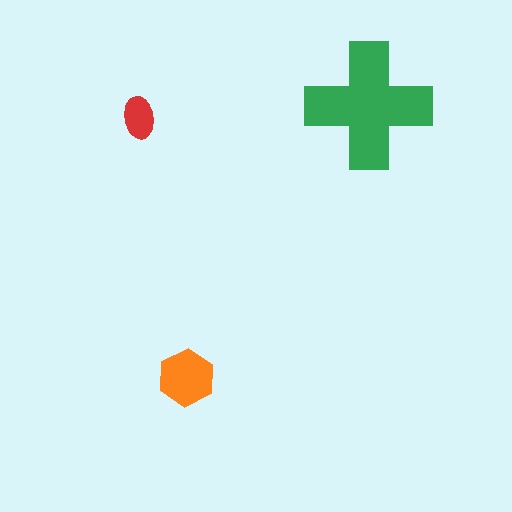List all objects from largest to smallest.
The green cross, the orange hexagon, the red ellipse.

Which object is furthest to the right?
The green cross is rightmost.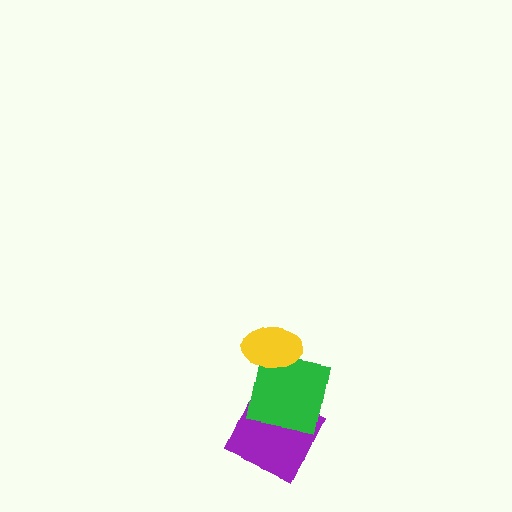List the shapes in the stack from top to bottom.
From top to bottom: the yellow ellipse, the green square, the purple square.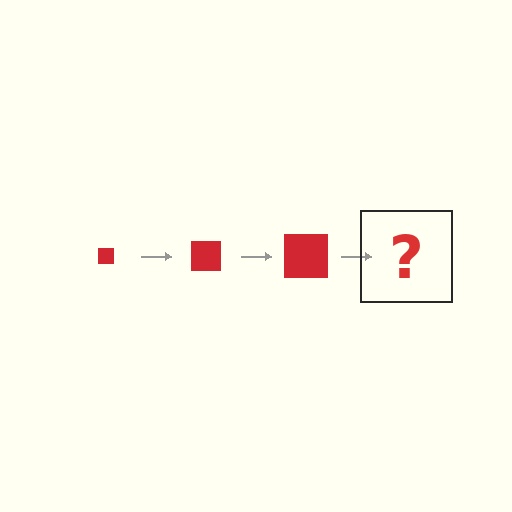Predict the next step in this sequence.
The next step is a red square, larger than the previous one.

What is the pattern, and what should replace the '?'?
The pattern is that the square gets progressively larger each step. The '?' should be a red square, larger than the previous one.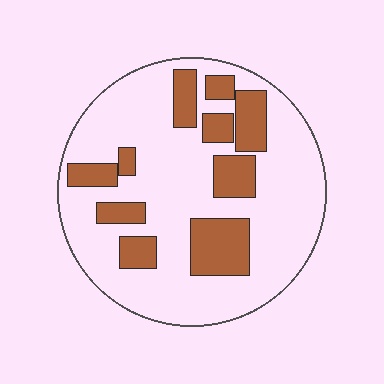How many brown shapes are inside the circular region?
10.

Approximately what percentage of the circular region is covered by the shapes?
Approximately 25%.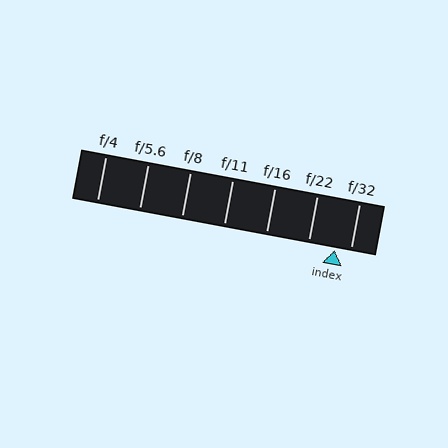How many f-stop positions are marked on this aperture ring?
There are 7 f-stop positions marked.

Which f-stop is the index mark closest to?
The index mark is closest to f/32.